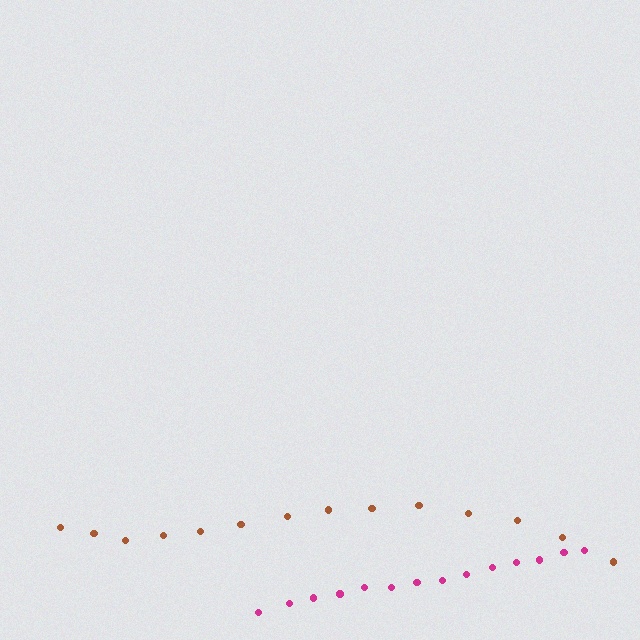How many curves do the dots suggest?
There are 2 distinct paths.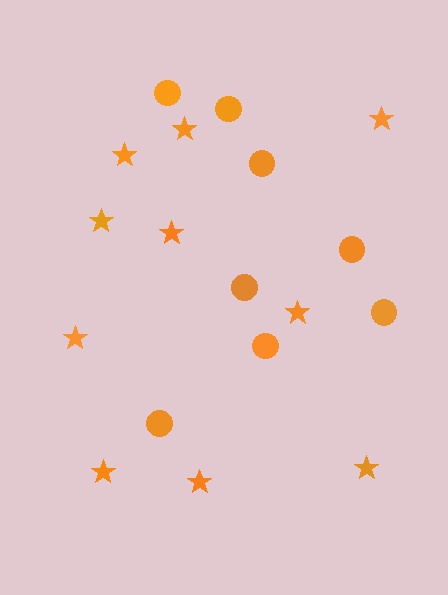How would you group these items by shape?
There are 2 groups: one group of stars (10) and one group of circles (8).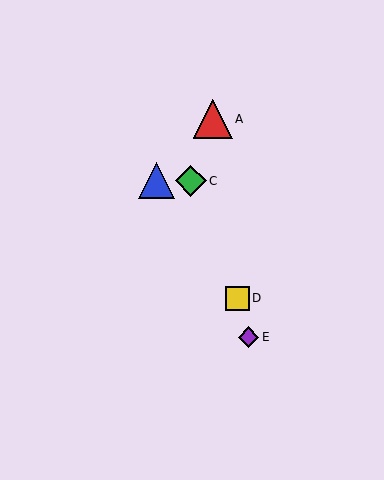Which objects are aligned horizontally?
Objects B, C are aligned horizontally.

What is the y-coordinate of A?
Object A is at y≈119.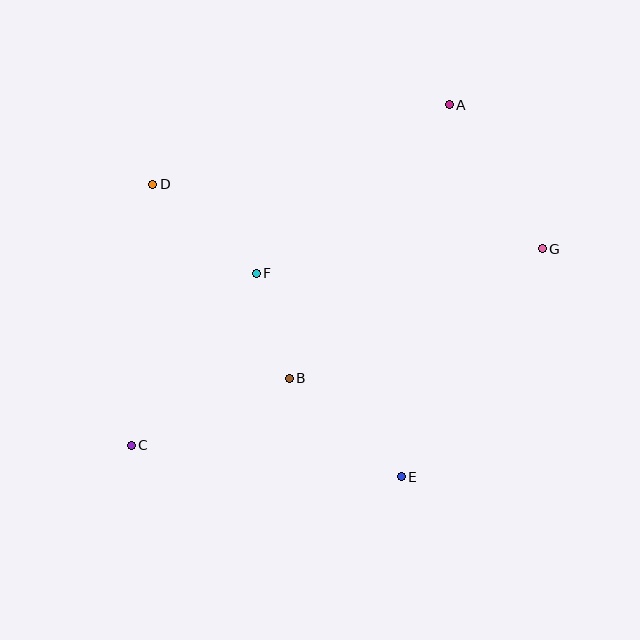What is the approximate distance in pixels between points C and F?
The distance between C and F is approximately 213 pixels.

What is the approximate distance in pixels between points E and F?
The distance between E and F is approximately 250 pixels.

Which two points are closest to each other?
Points B and F are closest to each other.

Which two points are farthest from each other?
Points A and C are farthest from each other.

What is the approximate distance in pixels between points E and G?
The distance between E and G is approximately 268 pixels.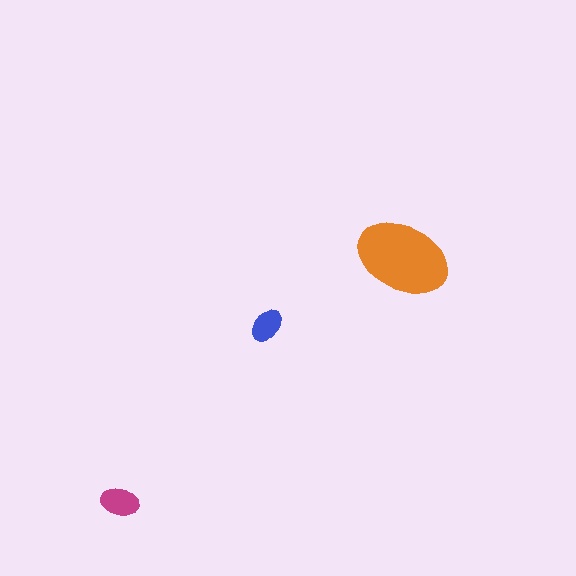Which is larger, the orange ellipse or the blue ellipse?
The orange one.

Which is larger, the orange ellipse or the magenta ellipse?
The orange one.